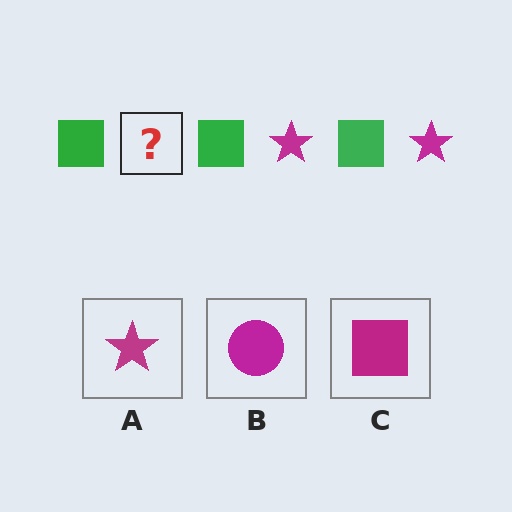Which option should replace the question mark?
Option A.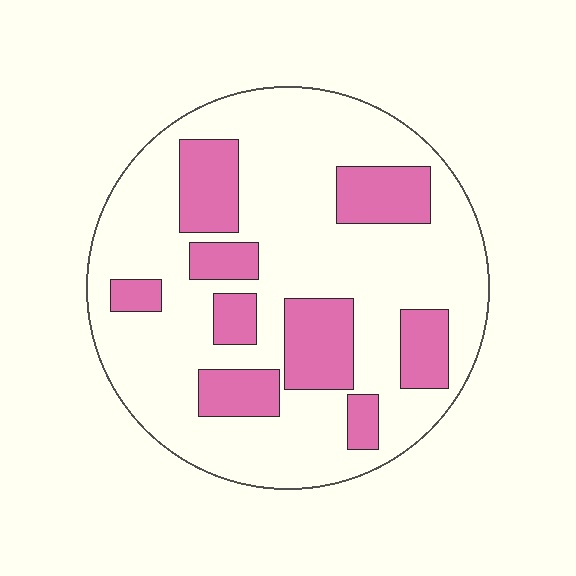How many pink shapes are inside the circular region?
9.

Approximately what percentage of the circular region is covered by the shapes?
Approximately 25%.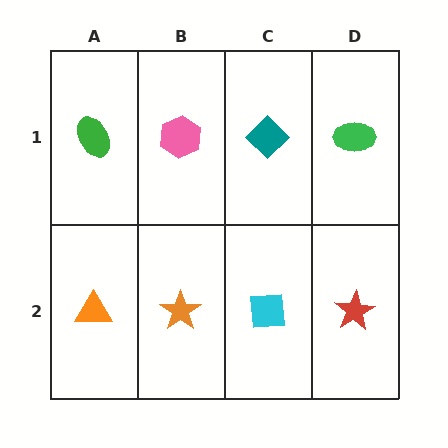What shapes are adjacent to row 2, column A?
A green ellipse (row 1, column A), an orange star (row 2, column B).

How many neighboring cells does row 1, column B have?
3.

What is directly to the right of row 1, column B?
A teal diamond.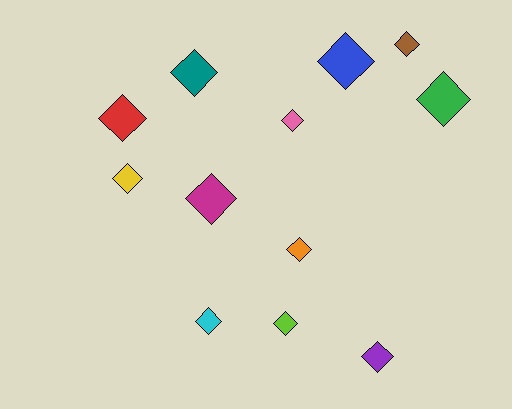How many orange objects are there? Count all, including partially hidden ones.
There is 1 orange object.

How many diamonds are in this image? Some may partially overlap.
There are 12 diamonds.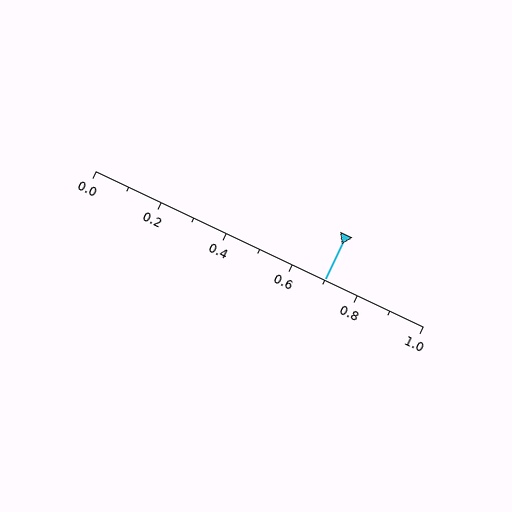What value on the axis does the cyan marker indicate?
The marker indicates approximately 0.7.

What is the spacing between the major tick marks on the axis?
The major ticks are spaced 0.2 apart.